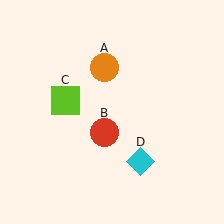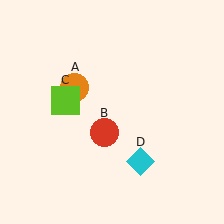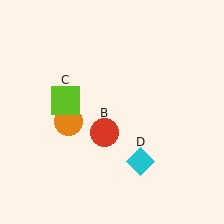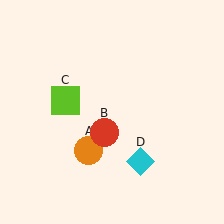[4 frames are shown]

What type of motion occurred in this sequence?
The orange circle (object A) rotated counterclockwise around the center of the scene.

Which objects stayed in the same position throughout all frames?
Red circle (object B) and lime square (object C) and cyan diamond (object D) remained stationary.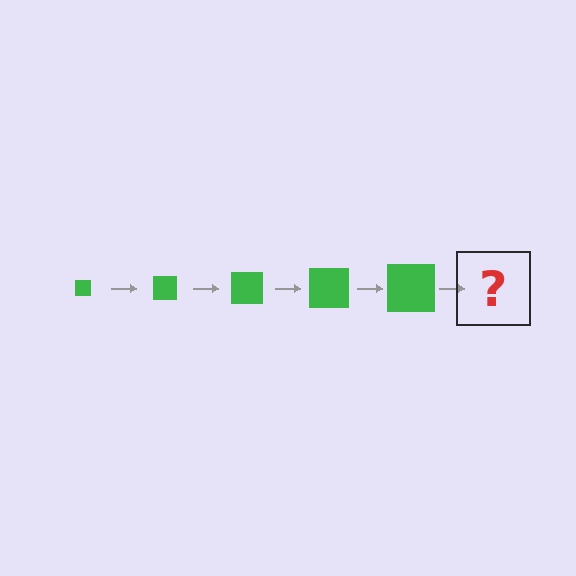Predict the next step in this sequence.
The next step is a green square, larger than the previous one.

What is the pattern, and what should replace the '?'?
The pattern is that the square gets progressively larger each step. The '?' should be a green square, larger than the previous one.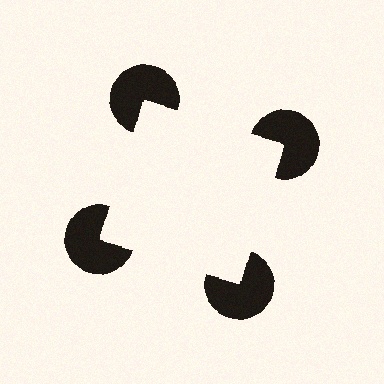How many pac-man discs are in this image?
There are 4 — one at each vertex of the illusory square.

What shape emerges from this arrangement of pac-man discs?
An illusory square — its edges are inferred from the aligned wedge cuts in the pac-man discs, not physically drawn.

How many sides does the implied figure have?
4 sides.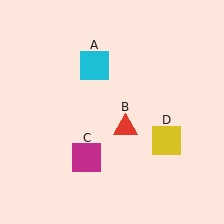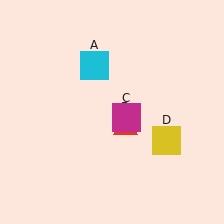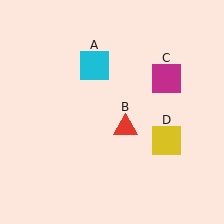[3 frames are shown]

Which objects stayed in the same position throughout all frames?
Cyan square (object A) and red triangle (object B) and yellow square (object D) remained stationary.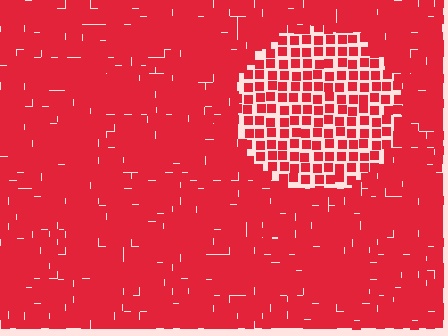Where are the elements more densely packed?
The elements are more densely packed outside the circle boundary.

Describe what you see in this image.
The image contains small red elements arranged at two different densities. A circle-shaped region is visible where the elements are less densely packed than the surrounding area.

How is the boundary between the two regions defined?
The boundary is defined by a change in element density (approximately 2.0x ratio). All elements are the same color, size, and shape.